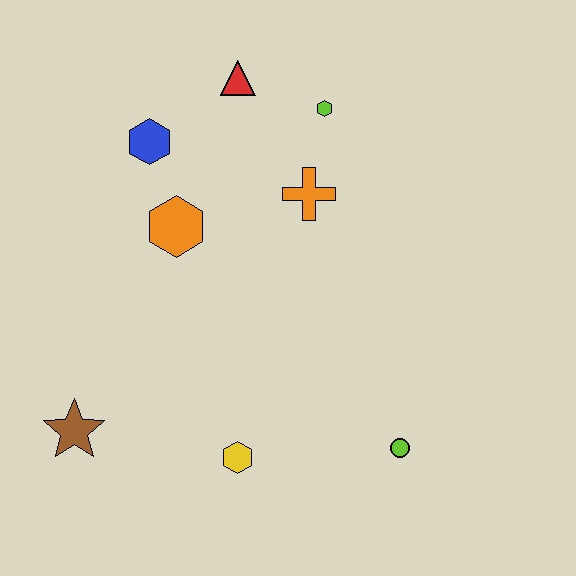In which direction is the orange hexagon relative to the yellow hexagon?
The orange hexagon is above the yellow hexagon.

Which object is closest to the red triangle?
The lime hexagon is closest to the red triangle.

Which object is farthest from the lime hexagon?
The brown star is farthest from the lime hexagon.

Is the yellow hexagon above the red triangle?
No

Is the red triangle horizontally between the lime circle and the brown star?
Yes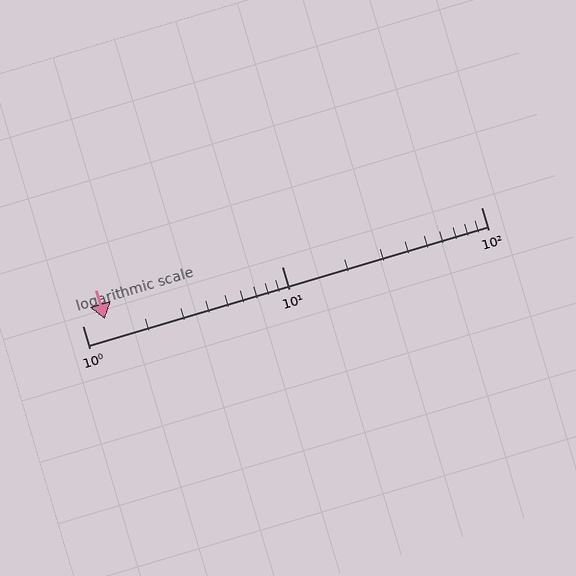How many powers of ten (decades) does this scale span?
The scale spans 2 decades, from 1 to 100.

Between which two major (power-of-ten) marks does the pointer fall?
The pointer is between 1 and 10.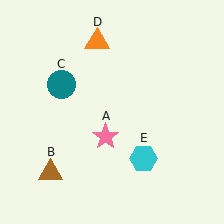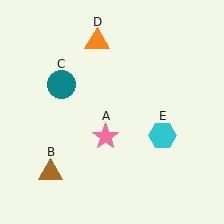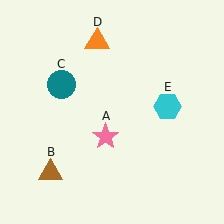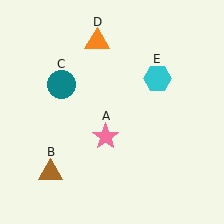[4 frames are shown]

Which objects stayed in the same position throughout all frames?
Pink star (object A) and brown triangle (object B) and teal circle (object C) and orange triangle (object D) remained stationary.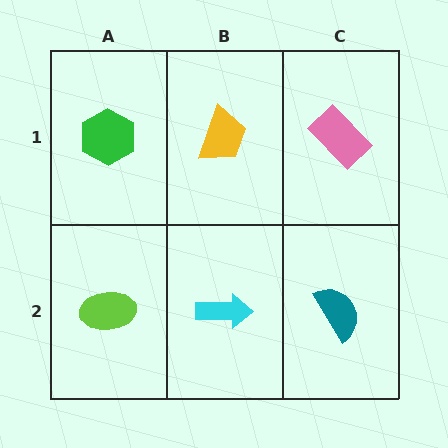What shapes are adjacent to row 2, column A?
A green hexagon (row 1, column A), a cyan arrow (row 2, column B).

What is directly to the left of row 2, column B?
A lime ellipse.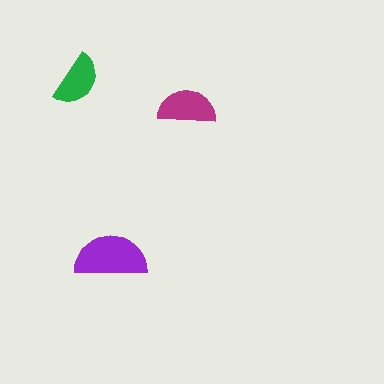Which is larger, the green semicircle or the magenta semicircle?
The magenta one.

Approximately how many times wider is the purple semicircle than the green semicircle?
About 1.5 times wider.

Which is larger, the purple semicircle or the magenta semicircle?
The purple one.